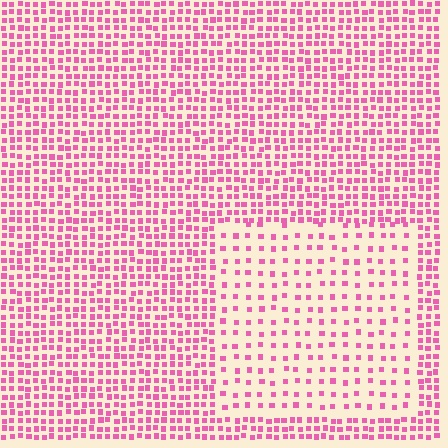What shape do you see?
I see a rectangle.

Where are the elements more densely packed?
The elements are more densely packed outside the rectangle boundary.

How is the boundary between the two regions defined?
The boundary is defined by a change in element density (approximately 2.3x ratio). All elements are the same color, size, and shape.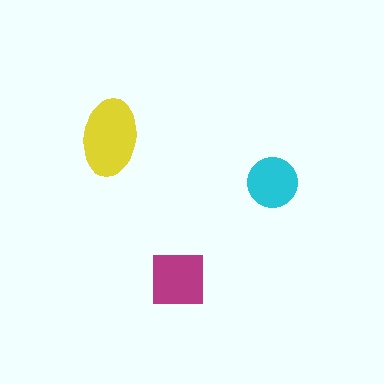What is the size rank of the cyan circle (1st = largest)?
3rd.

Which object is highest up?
The yellow ellipse is topmost.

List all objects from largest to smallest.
The yellow ellipse, the magenta square, the cyan circle.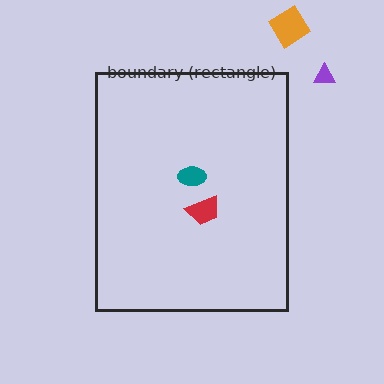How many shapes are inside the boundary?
2 inside, 2 outside.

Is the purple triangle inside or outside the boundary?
Outside.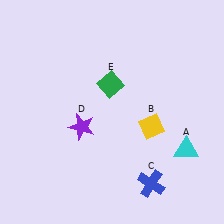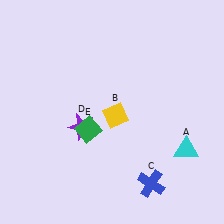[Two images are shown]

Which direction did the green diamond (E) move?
The green diamond (E) moved down.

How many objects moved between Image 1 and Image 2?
2 objects moved between the two images.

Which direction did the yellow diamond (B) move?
The yellow diamond (B) moved left.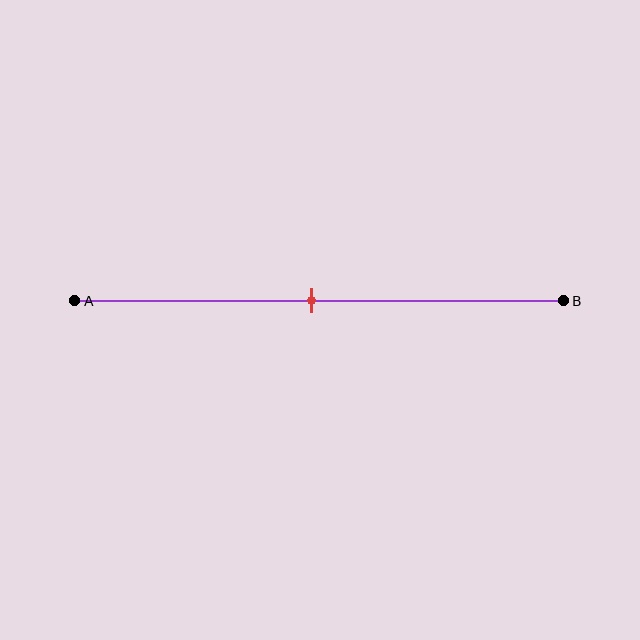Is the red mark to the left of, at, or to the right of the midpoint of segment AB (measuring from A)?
The red mark is approximately at the midpoint of segment AB.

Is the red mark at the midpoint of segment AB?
Yes, the mark is approximately at the midpoint.